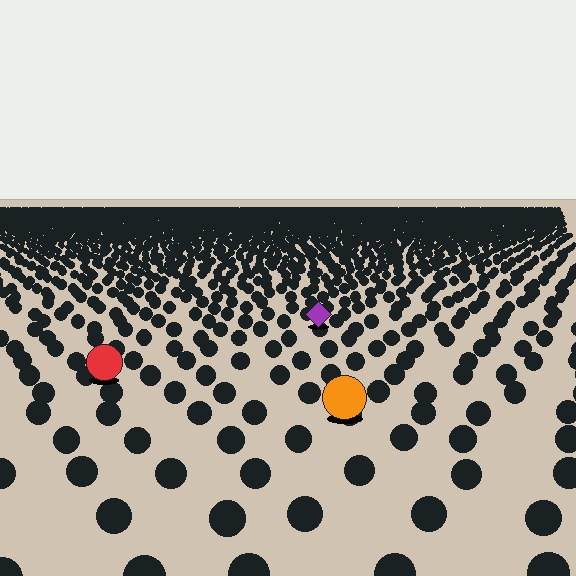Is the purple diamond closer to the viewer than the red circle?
No. The red circle is closer — you can tell from the texture gradient: the ground texture is coarser near it.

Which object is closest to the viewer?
The orange circle is closest. The texture marks near it are larger and more spread out.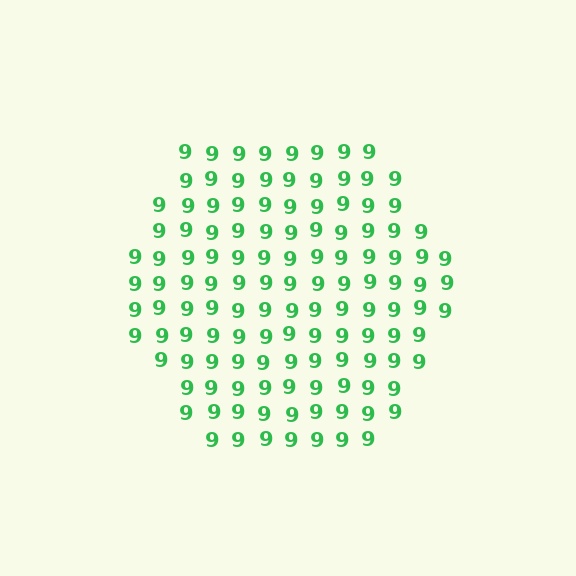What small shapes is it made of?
It is made of small digit 9's.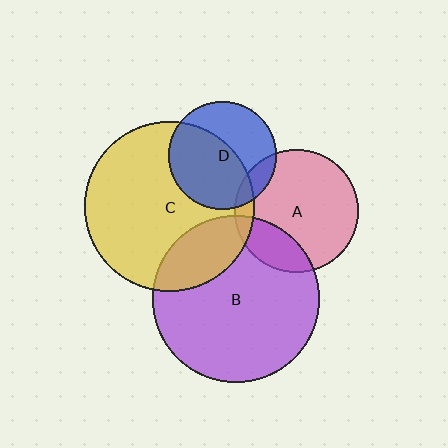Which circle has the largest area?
Circle C (yellow).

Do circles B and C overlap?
Yes.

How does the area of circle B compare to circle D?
Approximately 2.4 times.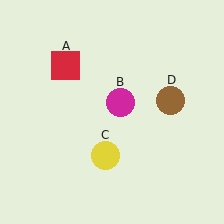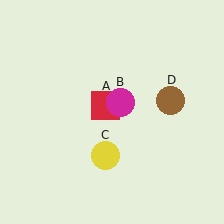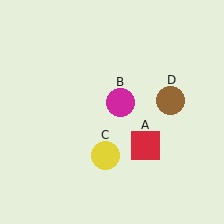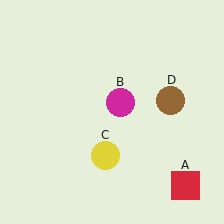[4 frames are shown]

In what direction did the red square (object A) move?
The red square (object A) moved down and to the right.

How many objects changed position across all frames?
1 object changed position: red square (object A).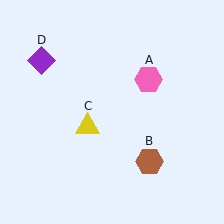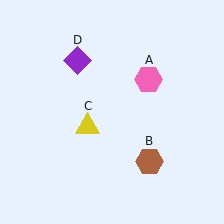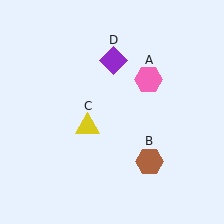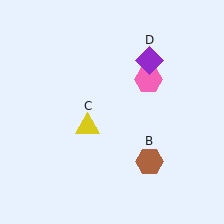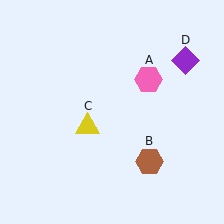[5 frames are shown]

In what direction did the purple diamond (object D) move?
The purple diamond (object D) moved right.